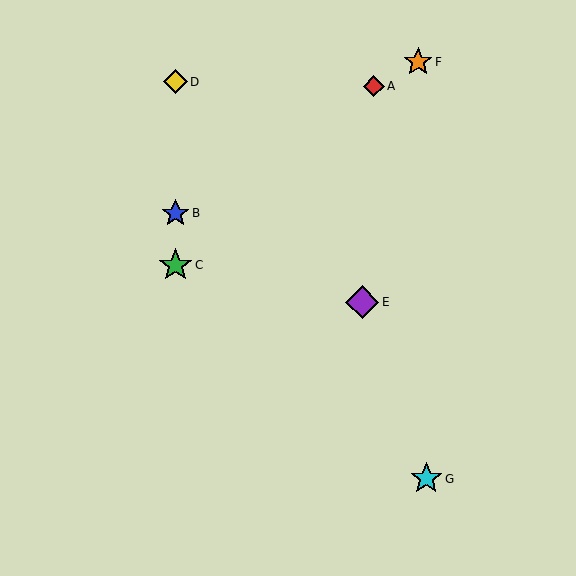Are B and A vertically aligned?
No, B is at x≈176 and A is at x≈374.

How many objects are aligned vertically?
3 objects (B, C, D) are aligned vertically.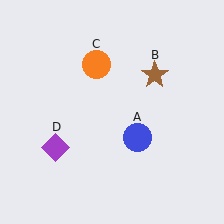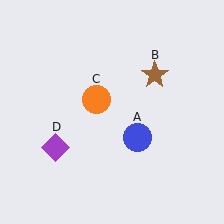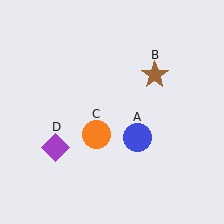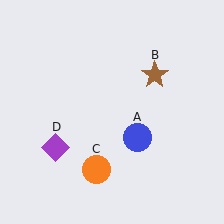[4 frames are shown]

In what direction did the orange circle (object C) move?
The orange circle (object C) moved down.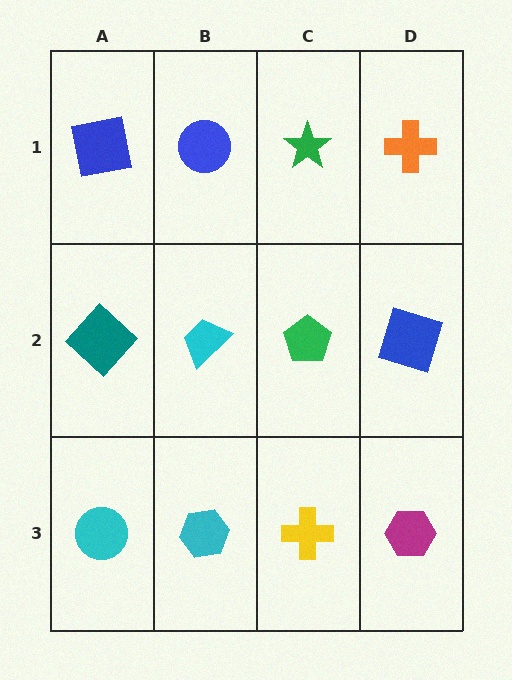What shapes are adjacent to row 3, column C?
A green pentagon (row 2, column C), a cyan hexagon (row 3, column B), a magenta hexagon (row 3, column D).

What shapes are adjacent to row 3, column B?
A cyan trapezoid (row 2, column B), a cyan circle (row 3, column A), a yellow cross (row 3, column C).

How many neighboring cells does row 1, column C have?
3.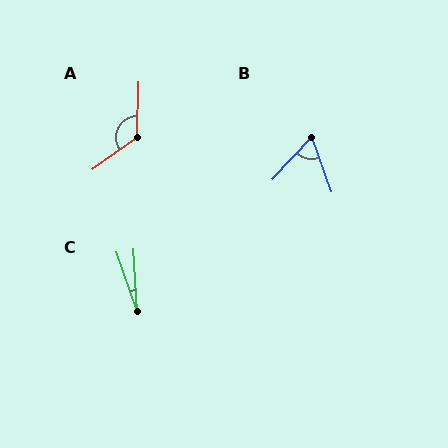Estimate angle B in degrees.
Approximately 63 degrees.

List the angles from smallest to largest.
C (16°), B (63°), A (127°).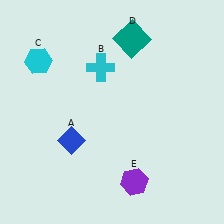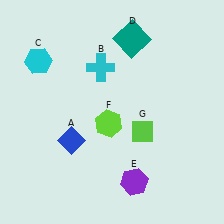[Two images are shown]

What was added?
A lime hexagon (F), a lime diamond (G) were added in Image 2.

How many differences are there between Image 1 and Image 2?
There are 2 differences between the two images.